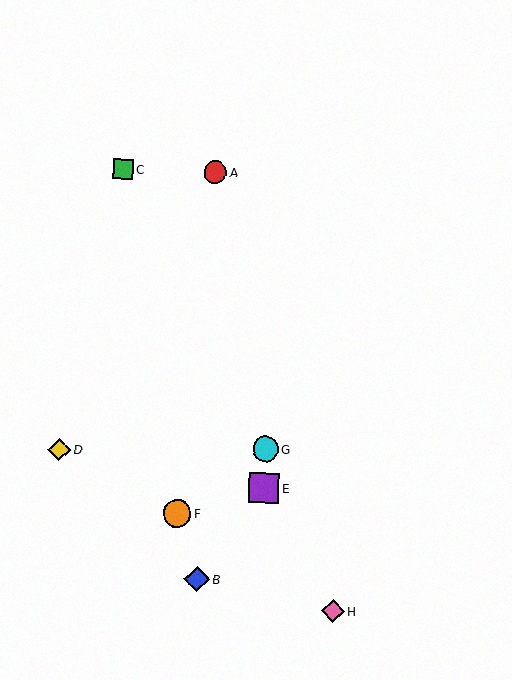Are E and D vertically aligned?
No, E is at x≈264 and D is at x≈59.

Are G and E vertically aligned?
Yes, both are at x≈265.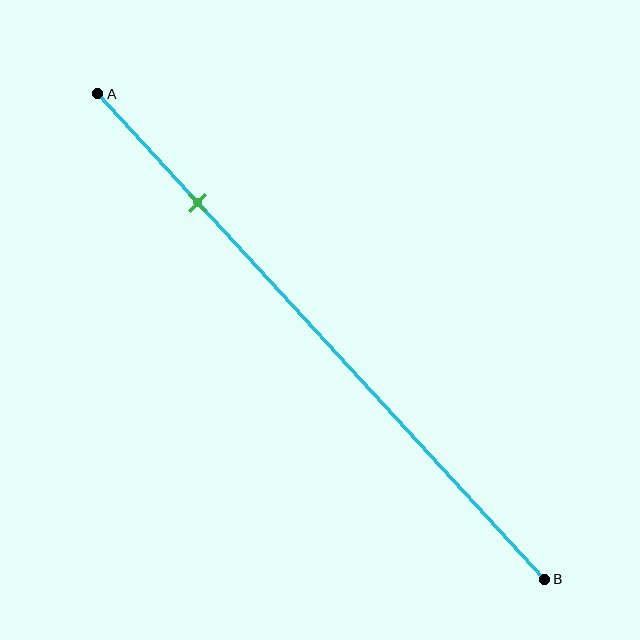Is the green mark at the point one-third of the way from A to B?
No, the mark is at about 20% from A, not at the 33% one-third point.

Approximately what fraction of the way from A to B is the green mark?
The green mark is approximately 20% of the way from A to B.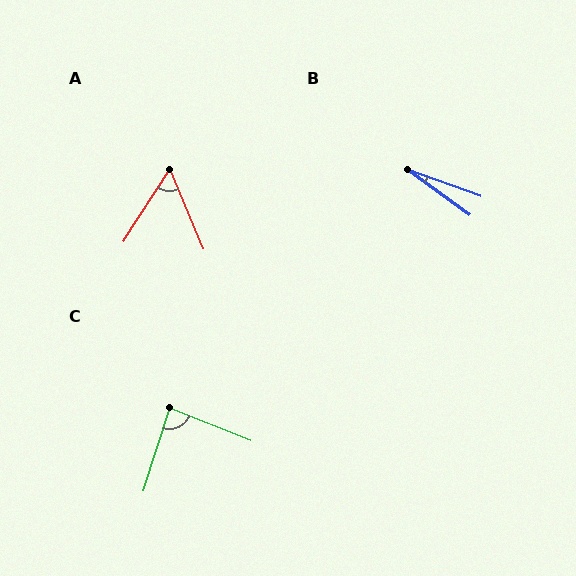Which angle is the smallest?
B, at approximately 16 degrees.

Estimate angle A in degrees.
Approximately 56 degrees.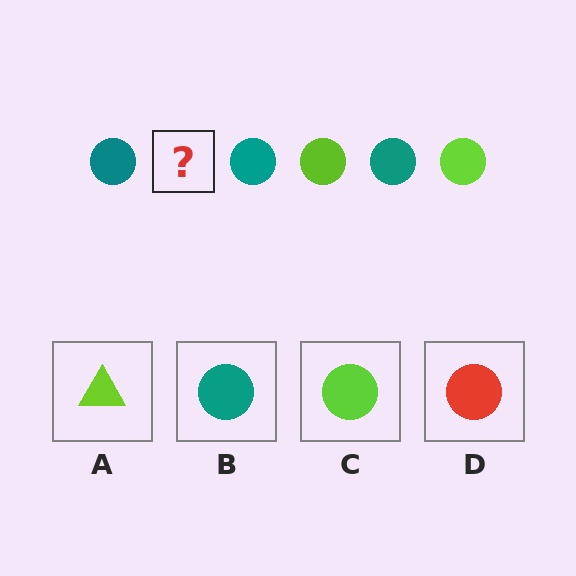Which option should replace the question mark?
Option C.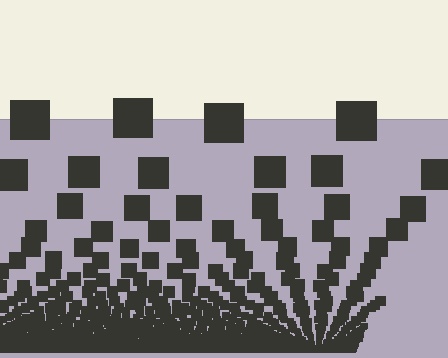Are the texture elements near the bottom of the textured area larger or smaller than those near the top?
Smaller. The gradient is inverted — elements near the bottom are smaller and denser.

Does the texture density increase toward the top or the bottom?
Density increases toward the bottom.